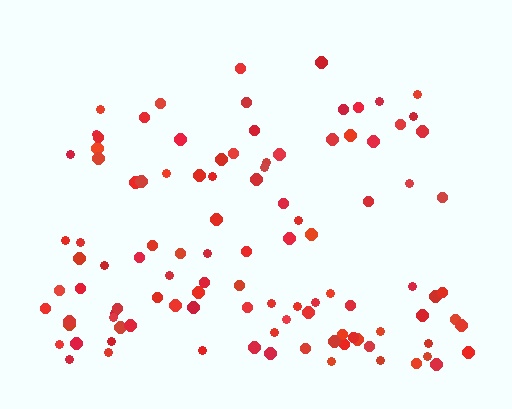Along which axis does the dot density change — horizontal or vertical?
Vertical.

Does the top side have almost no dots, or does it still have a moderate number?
Still a moderate number, just noticeably fewer than the bottom.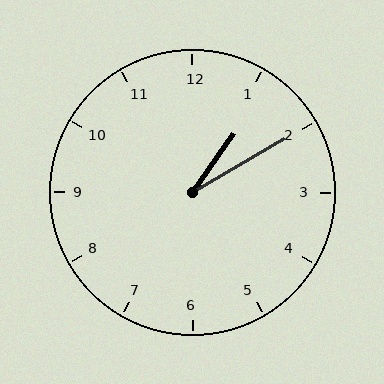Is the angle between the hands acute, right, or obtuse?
It is acute.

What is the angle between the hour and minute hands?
Approximately 25 degrees.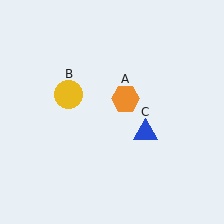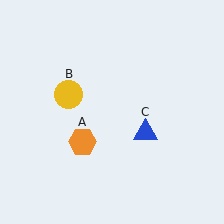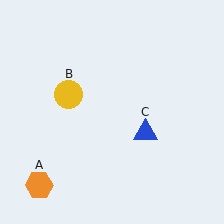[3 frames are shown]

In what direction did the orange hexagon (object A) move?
The orange hexagon (object A) moved down and to the left.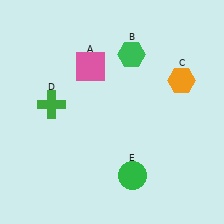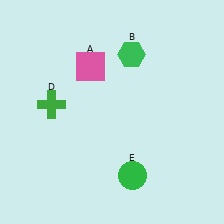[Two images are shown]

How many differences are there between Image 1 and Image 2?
There is 1 difference between the two images.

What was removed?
The orange hexagon (C) was removed in Image 2.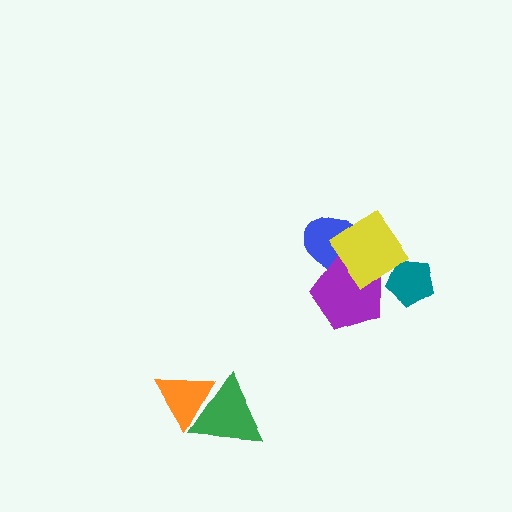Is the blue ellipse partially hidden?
Yes, it is partially covered by another shape.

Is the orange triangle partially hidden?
Yes, it is partially covered by another shape.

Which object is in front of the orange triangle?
The green triangle is in front of the orange triangle.